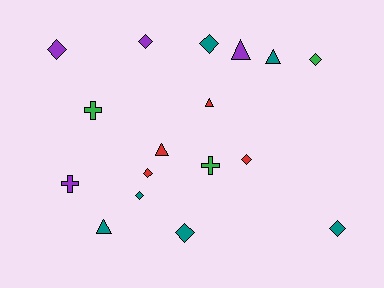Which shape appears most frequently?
Diamond, with 9 objects.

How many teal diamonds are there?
There are 4 teal diamonds.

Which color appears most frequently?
Teal, with 6 objects.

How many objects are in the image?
There are 17 objects.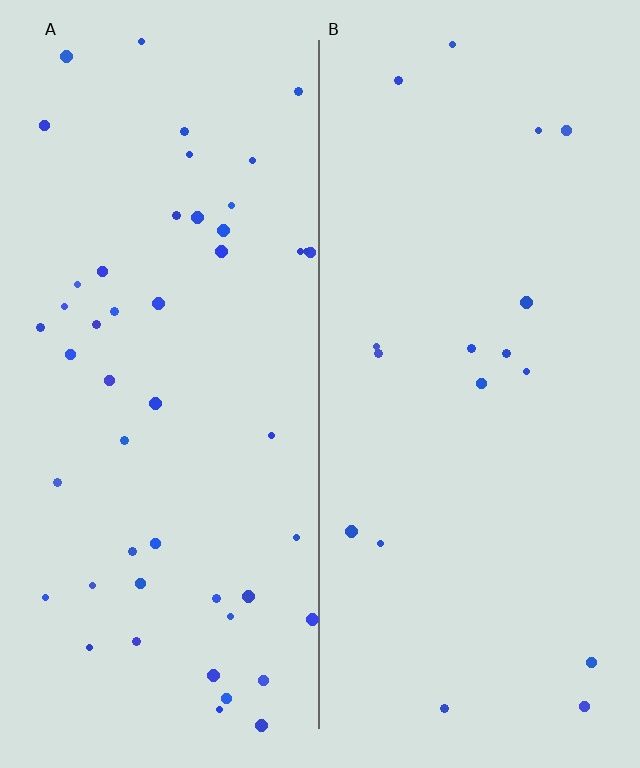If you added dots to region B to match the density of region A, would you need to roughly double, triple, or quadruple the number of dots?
Approximately triple.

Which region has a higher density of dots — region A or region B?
A (the left).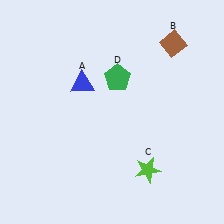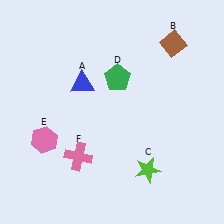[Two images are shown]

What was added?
A pink hexagon (E), a pink cross (F) were added in Image 2.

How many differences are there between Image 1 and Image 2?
There are 2 differences between the two images.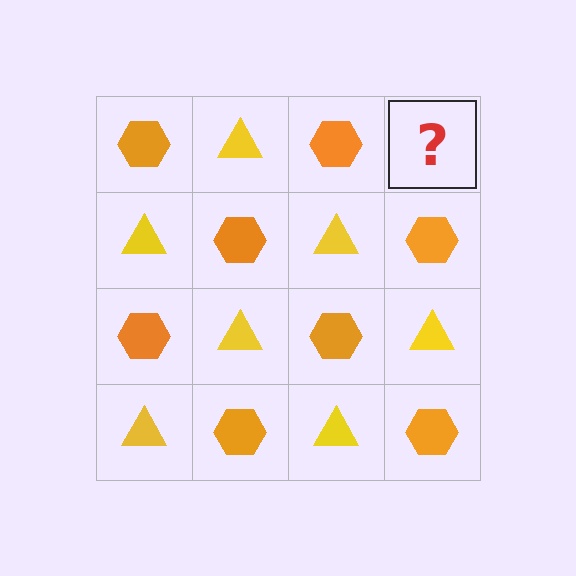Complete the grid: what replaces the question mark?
The question mark should be replaced with a yellow triangle.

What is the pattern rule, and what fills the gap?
The rule is that it alternates orange hexagon and yellow triangle in a checkerboard pattern. The gap should be filled with a yellow triangle.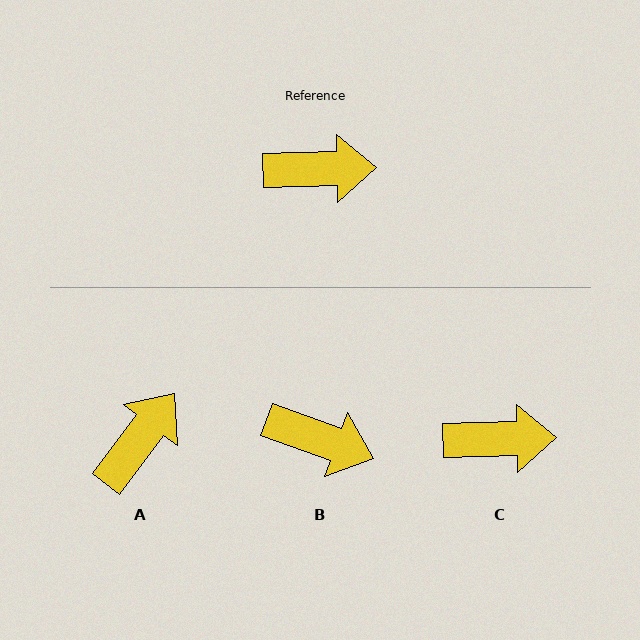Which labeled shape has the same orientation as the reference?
C.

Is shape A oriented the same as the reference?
No, it is off by about 52 degrees.